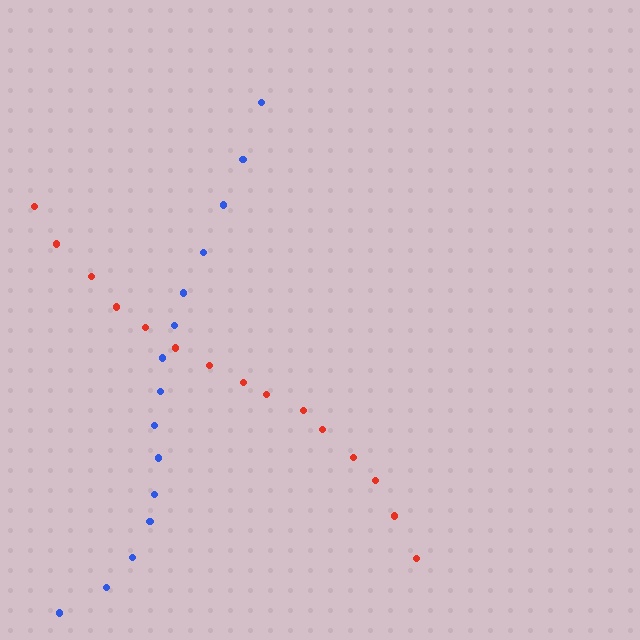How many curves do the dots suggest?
There are 2 distinct paths.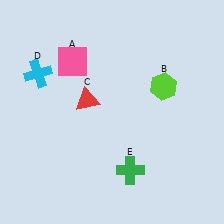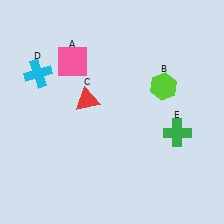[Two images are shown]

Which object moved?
The green cross (E) moved right.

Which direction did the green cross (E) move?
The green cross (E) moved right.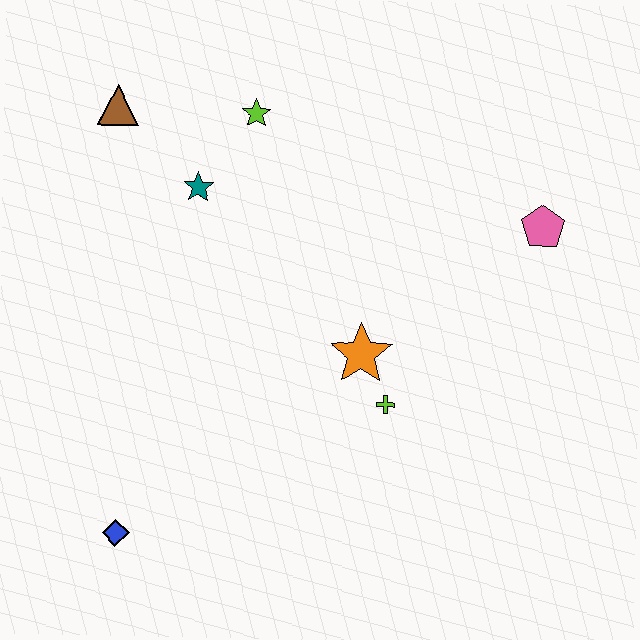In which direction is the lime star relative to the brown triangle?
The lime star is to the right of the brown triangle.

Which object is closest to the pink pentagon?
The orange star is closest to the pink pentagon.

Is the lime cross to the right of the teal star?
Yes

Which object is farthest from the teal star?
The blue diamond is farthest from the teal star.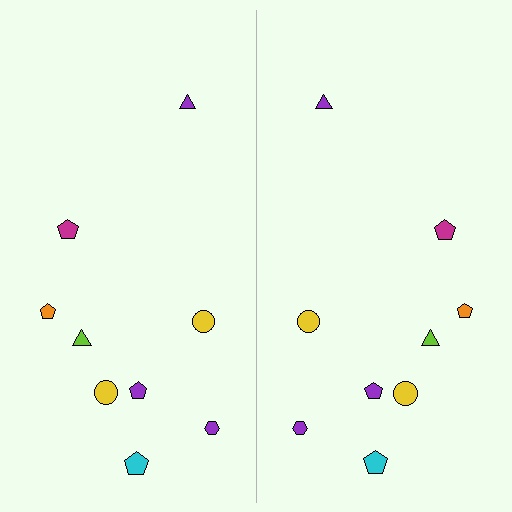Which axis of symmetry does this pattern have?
The pattern has a vertical axis of symmetry running through the center of the image.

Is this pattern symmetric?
Yes, this pattern has bilateral (reflection) symmetry.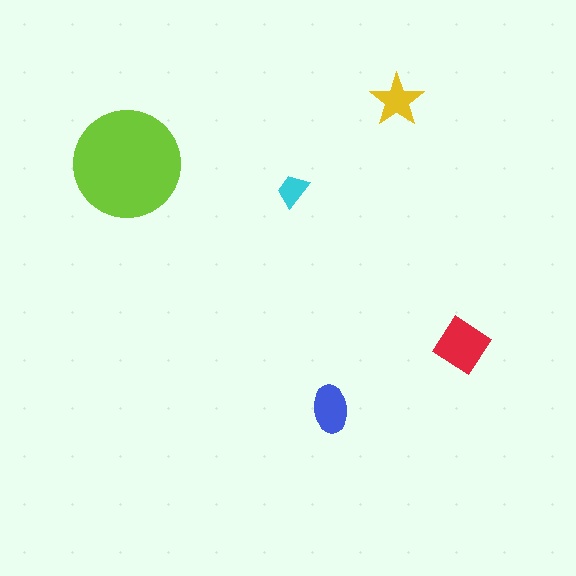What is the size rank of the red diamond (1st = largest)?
2nd.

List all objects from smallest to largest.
The cyan trapezoid, the yellow star, the blue ellipse, the red diamond, the lime circle.